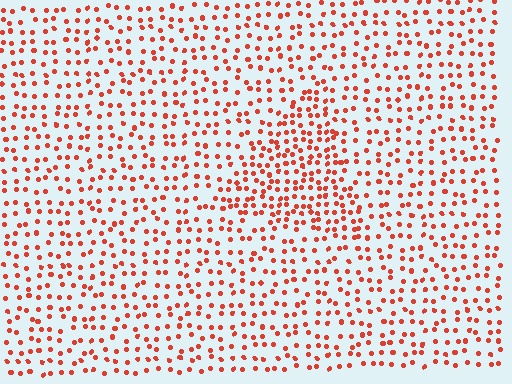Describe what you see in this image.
The image contains small red elements arranged at two different densities. A triangle-shaped region is visible where the elements are more densely packed than the surrounding area.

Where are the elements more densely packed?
The elements are more densely packed inside the triangle boundary.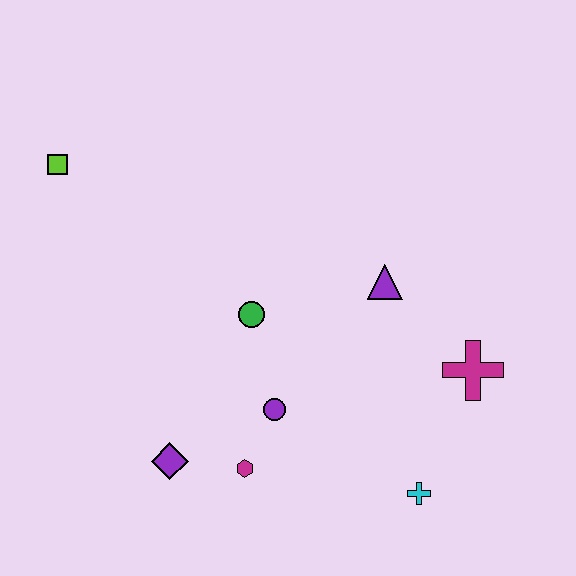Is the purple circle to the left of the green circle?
No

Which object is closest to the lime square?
The green circle is closest to the lime square.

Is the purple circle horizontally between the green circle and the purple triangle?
Yes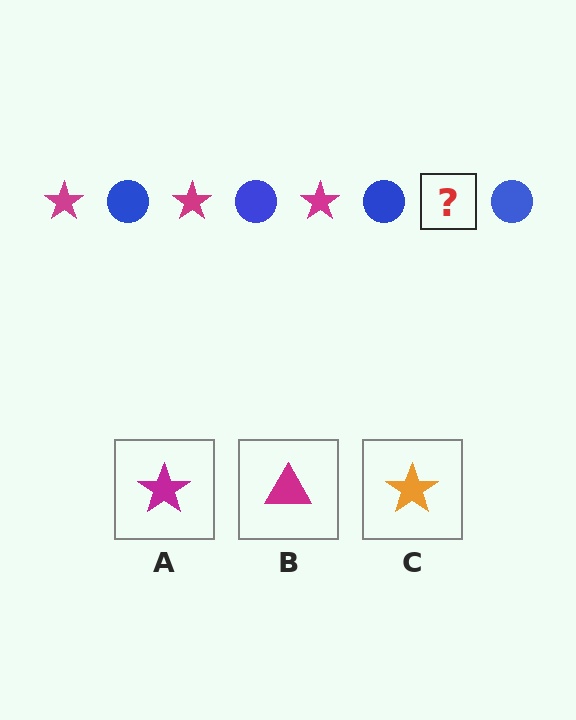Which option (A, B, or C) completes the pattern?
A.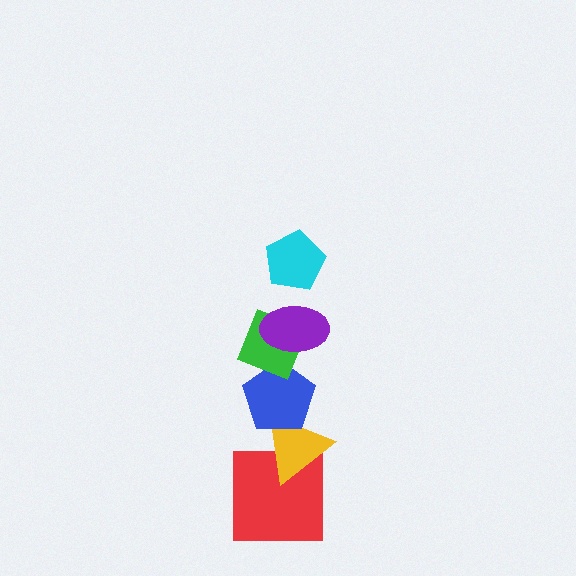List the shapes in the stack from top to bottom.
From top to bottom: the cyan pentagon, the purple ellipse, the green diamond, the blue pentagon, the yellow triangle, the red square.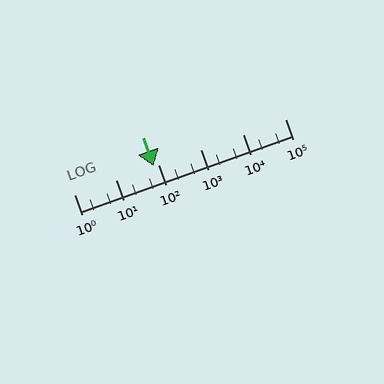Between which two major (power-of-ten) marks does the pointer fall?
The pointer is between 10 and 100.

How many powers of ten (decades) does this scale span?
The scale spans 5 decades, from 1 to 100000.